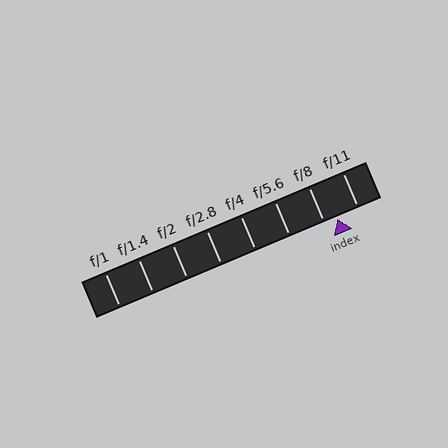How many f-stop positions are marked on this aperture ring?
There are 8 f-stop positions marked.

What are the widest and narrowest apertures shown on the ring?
The widest aperture shown is f/1 and the narrowest is f/11.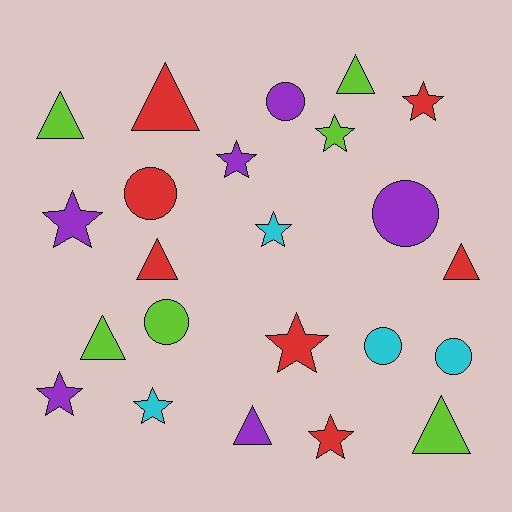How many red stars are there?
There are 3 red stars.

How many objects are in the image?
There are 23 objects.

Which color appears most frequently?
Red, with 7 objects.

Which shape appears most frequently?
Star, with 9 objects.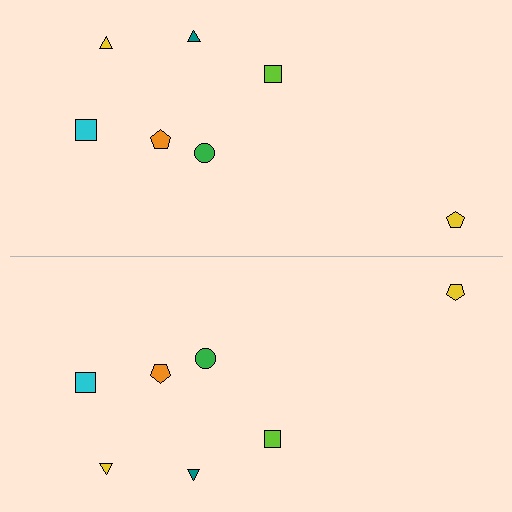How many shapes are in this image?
There are 14 shapes in this image.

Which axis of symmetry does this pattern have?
The pattern has a horizontal axis of symmetry running through the center of the image.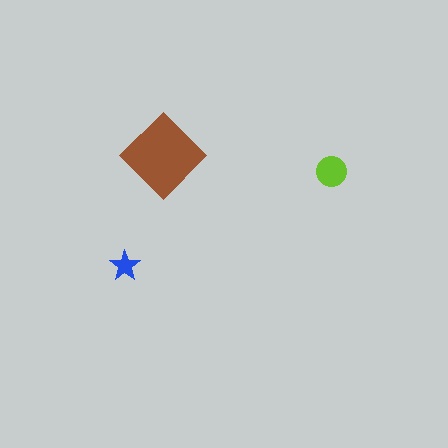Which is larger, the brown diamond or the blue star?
The brown diamond.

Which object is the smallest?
The blue star.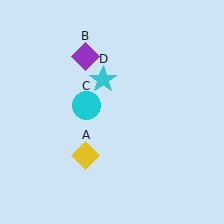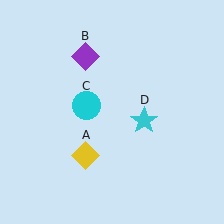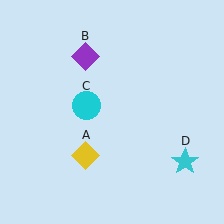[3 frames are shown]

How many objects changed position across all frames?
1 object changed position: cyan star (object D).